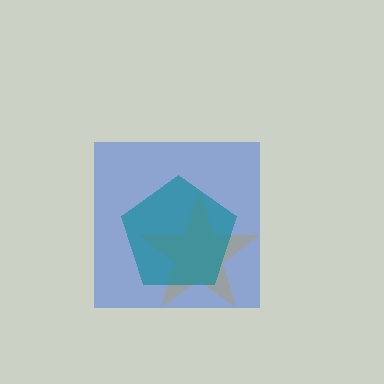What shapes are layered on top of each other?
The layered shapes are: a yellow star, a blue square, a teal pentagon.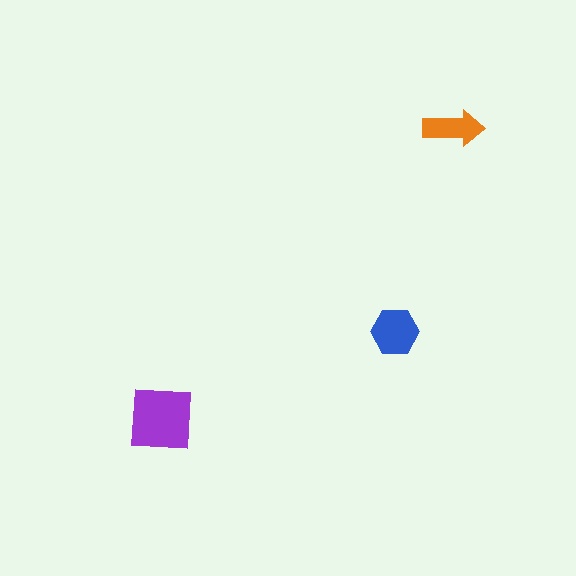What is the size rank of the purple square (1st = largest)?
1st.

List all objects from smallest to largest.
The orange arrow, the blue hexagon, the purple square.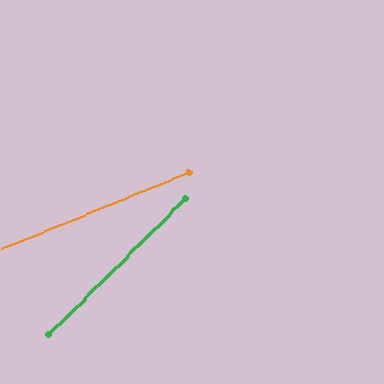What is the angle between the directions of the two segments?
Approximately 23 degrees.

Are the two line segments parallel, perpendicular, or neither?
Neither parallel nor perpendicular — they differ by about 23°.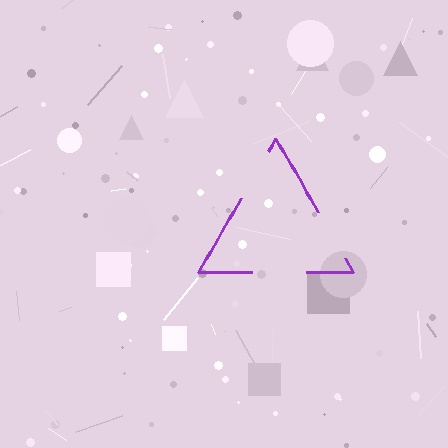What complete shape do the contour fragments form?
The contour fragments form a triangle.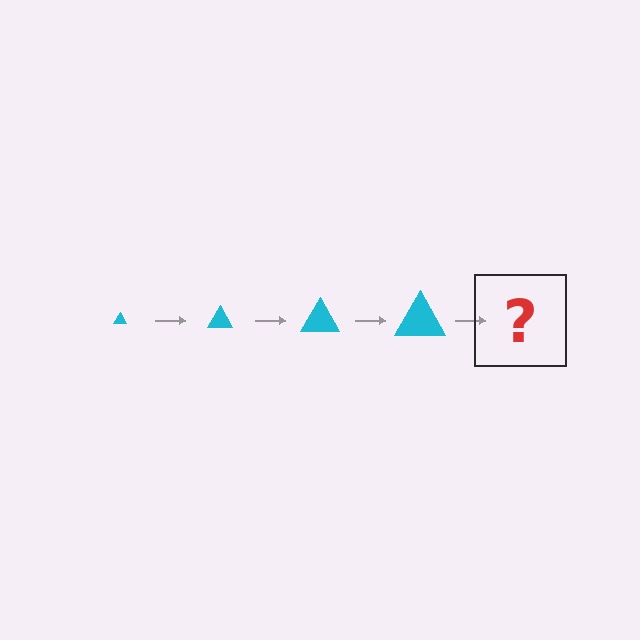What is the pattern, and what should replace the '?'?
The pattern is that the triangle gets progressively larger each step. The '?' should be a cyan triangle, larger than the previous one.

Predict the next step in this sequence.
The next step is a cyan triangle, larger than the previous one.